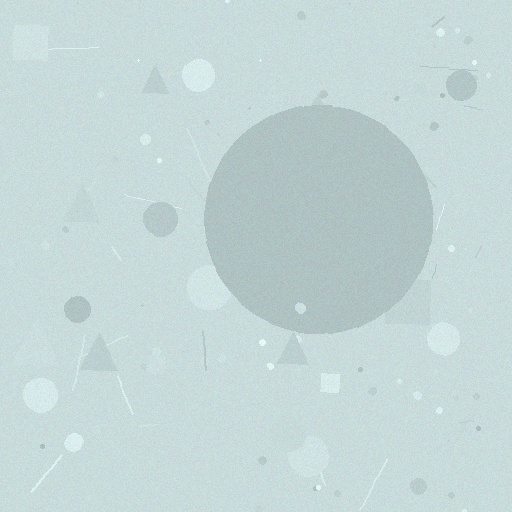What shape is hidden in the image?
A circle is hidden in the image.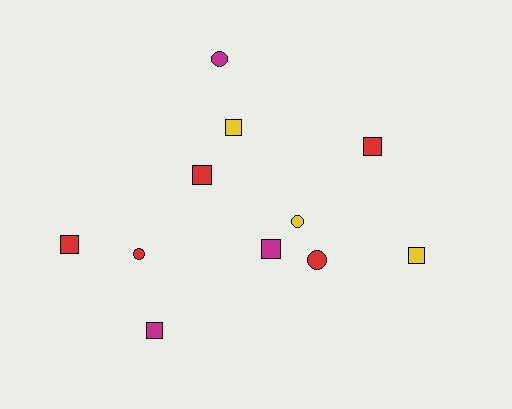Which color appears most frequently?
Red, with 5 objects.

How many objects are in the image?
There are 11 objects.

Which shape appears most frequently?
Square, with 7 objects.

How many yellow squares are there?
There are 2 yellow squares.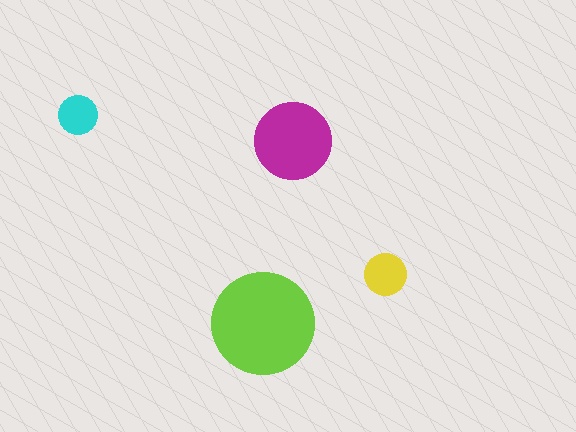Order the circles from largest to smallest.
the lime one, the magenta one, the yellow one, the cyan one.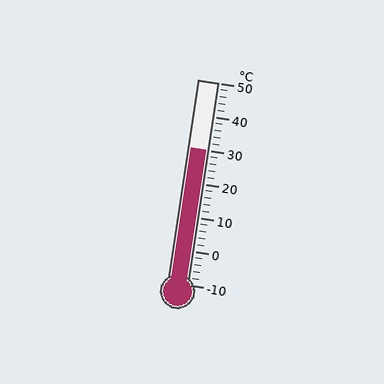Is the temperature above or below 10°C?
The temperature is above 10°C.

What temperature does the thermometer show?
The thermometer shows approximately 30°C.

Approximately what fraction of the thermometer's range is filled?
The thermometer is filled to approximately 65% of its range.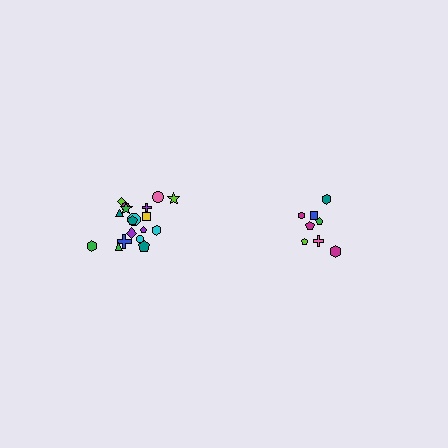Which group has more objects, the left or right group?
The left group.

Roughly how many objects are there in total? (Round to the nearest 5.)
Roughly 25 objects in total.